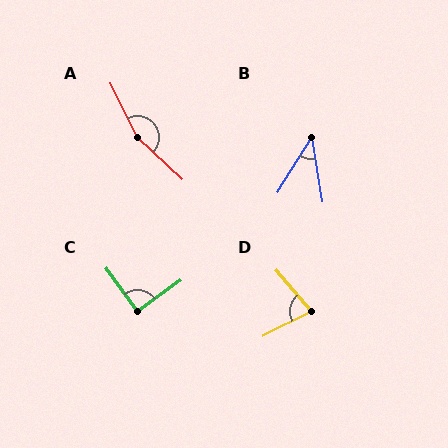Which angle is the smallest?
B, at approximately 42 degrees.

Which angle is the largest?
A, at approximately 158 degrees.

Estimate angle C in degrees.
Approximately 91 degrees.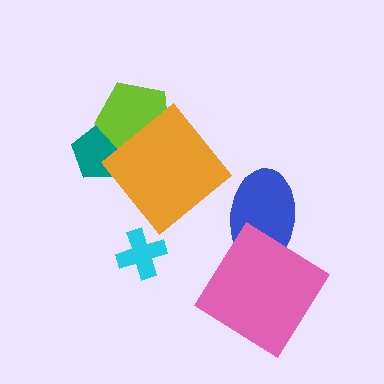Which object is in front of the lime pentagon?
The orange diamond is in front of the lime pentagon.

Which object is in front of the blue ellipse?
The pink diamond is in front of the blue ellipse.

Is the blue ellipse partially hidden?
Yes, it is partially covered by another shape.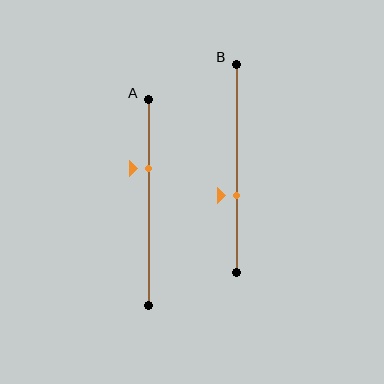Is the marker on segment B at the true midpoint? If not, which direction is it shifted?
No, the marker on segment B is shifted downward by about 13% of the segment length.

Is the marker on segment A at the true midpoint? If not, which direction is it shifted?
No, the marker on segment A is shifted upward by about 17% of the segment length.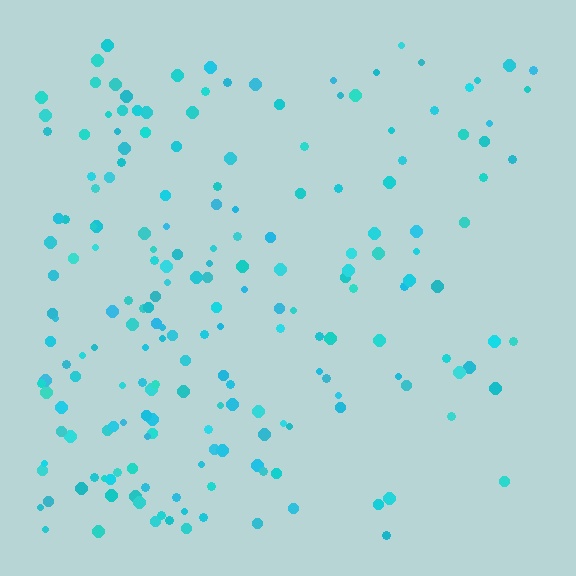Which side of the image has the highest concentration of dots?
The left.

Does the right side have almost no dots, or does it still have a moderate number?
Still a moderate number, just noticeably fewer than the left.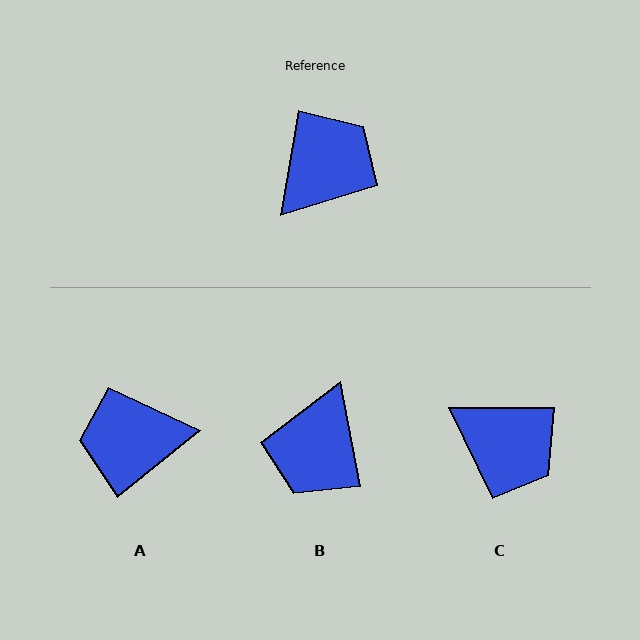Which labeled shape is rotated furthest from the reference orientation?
B, about 160 degrees away.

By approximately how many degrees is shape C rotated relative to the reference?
Approximately 81 degrees clockwise.